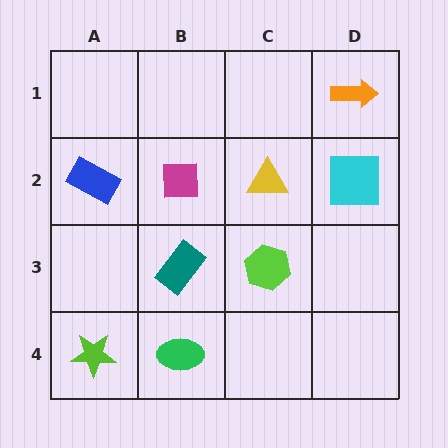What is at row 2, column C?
A yellow triangle.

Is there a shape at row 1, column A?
No, that cell is empty.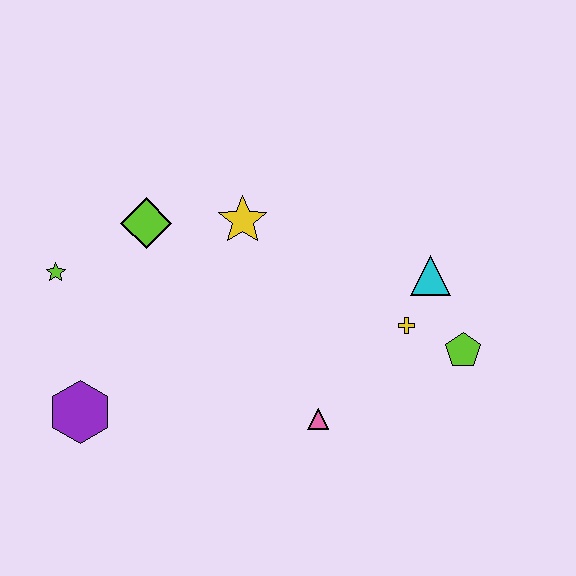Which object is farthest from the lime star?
The lime pentagon is farthest from the lime star.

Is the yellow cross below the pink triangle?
No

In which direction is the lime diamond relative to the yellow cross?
The lime diamond is to the left of the yellow cross.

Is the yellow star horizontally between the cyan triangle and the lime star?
Yes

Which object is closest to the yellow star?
The lime diamond is closest to the yellow star.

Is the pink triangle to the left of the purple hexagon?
No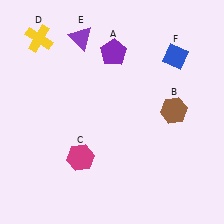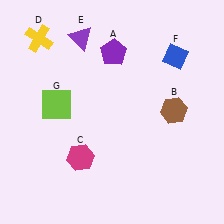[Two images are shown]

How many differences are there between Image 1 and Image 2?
There is 1 difference between the two images.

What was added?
A lime square (G) was added in Image 2.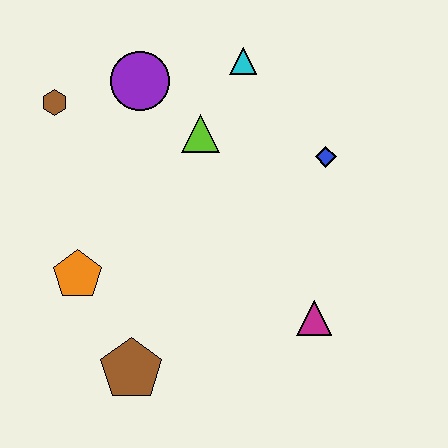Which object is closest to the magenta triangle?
The blue diamond is closest to the magenta triangle.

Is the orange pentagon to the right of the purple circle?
No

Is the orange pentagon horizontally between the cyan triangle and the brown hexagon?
Yes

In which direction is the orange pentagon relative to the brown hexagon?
The orange pentagon is below the brown hexagon.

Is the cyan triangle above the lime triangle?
Yes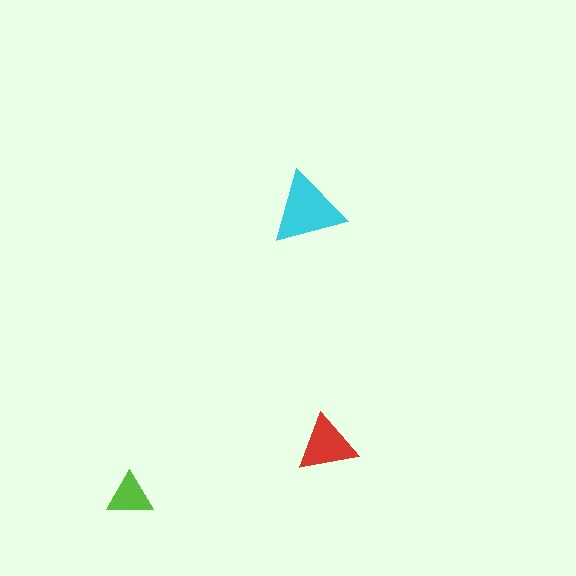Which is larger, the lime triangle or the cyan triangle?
The cyan one.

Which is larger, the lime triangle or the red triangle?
The red one.